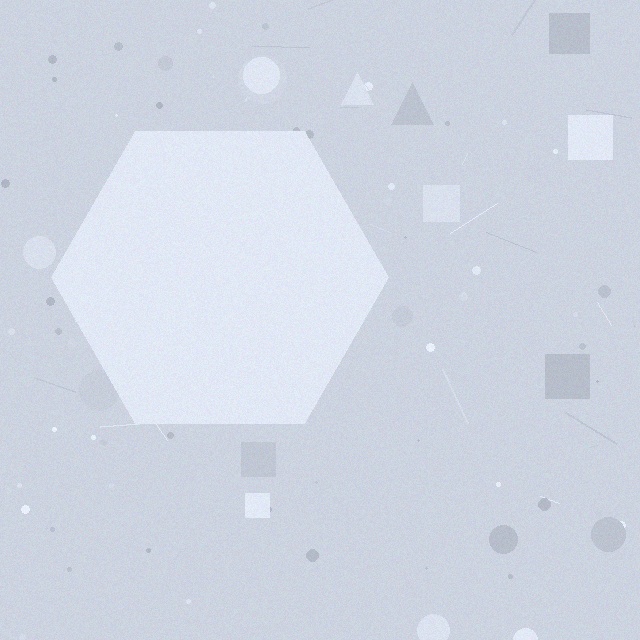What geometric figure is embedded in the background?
A hexagon is embedded in the background.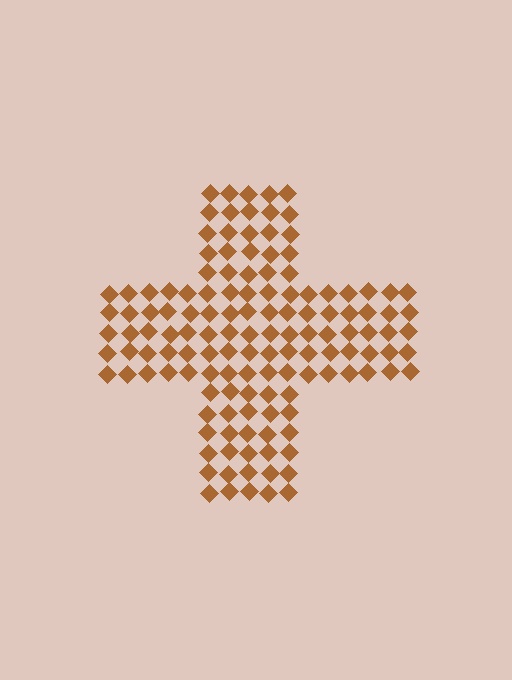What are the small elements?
The small elements are diamonds.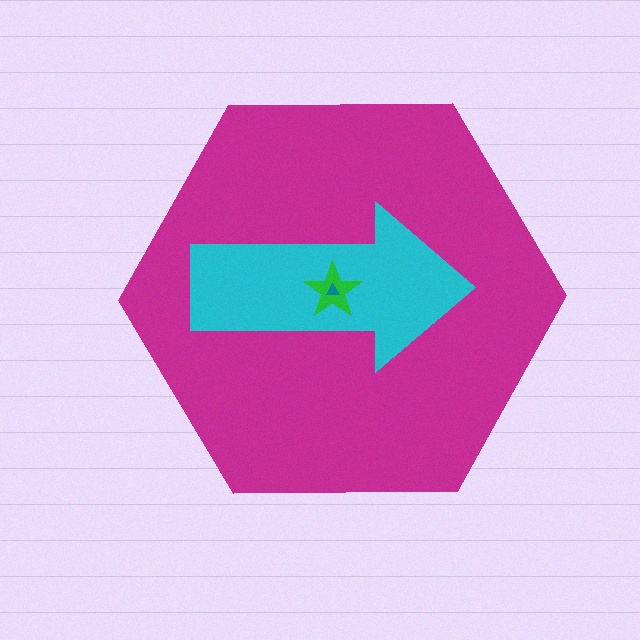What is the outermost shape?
The magenta hexagon.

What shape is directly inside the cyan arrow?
The green star.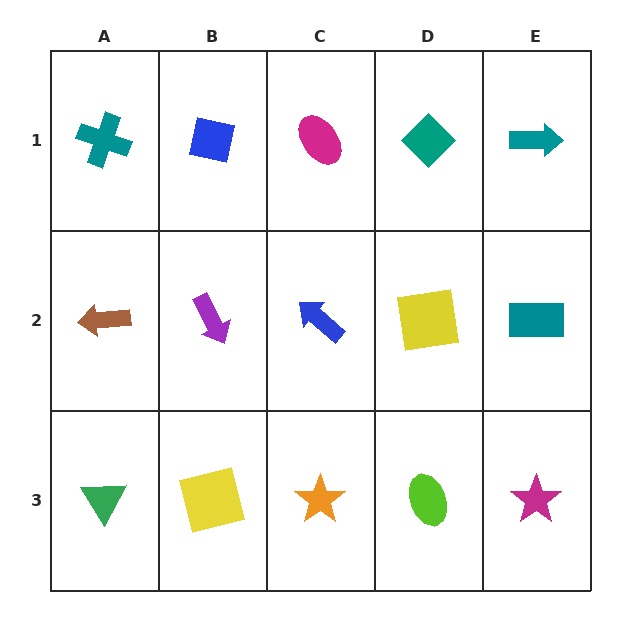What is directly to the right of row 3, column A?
A yellow square.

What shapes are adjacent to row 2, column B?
A blue square (row 1, column B), a yellow square (row 3, column B), a brown arrow (row 2, column A), a blue arrow (row 2, column C).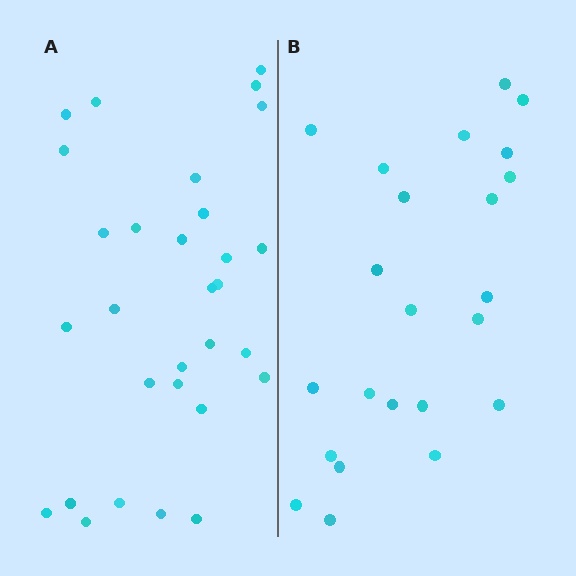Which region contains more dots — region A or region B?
Region A (the left region) has more dots.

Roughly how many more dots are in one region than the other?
Region A has roughly 8 or so more dots than region B.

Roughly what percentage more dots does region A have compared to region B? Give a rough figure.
About 30% more.